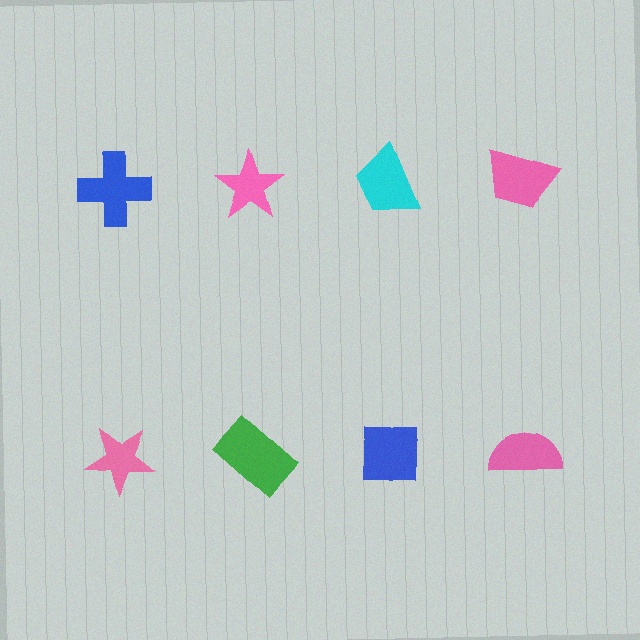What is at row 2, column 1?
A pink star.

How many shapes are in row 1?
4 shapes.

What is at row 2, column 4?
A pink semicircle.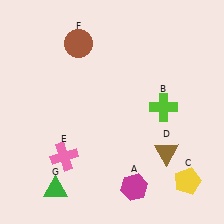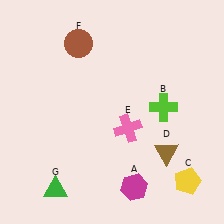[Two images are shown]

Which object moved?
The pink cross (E) moved right.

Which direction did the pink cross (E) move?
The pink cross (E) moved right.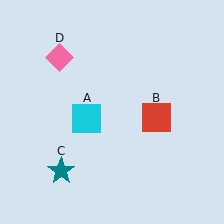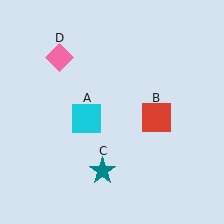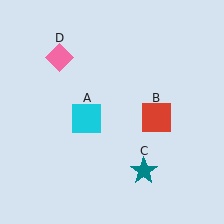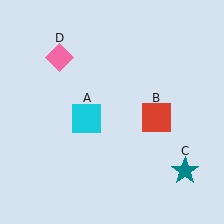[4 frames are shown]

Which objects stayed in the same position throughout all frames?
Cyan square (object A) and red square (object B) and pink diamond (object D) remained stationary.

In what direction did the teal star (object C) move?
The teal star (object C) moved right.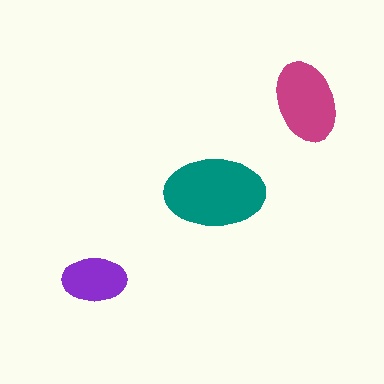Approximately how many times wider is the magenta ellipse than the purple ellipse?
About 1.5 times wider.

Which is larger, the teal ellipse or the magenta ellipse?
The teal one.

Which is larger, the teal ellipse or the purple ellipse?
The teal one.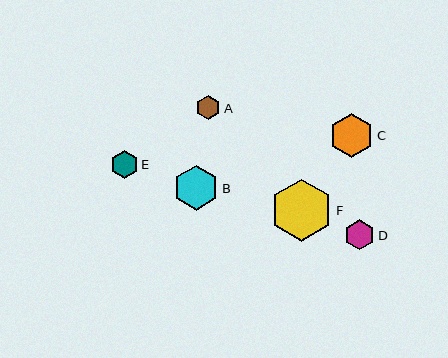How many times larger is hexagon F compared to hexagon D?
Hexagon F is approximately 2.0 times the size of hexagon D.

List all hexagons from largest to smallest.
From largest to smallest: F, B, C, D, E, A.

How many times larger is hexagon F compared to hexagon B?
Hexagon F is approximately 1.4 times the size of hexagon B.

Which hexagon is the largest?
Hexagon F is the largest with a size of approximately 62 pixels.